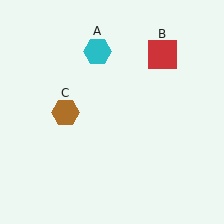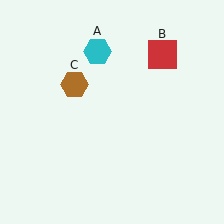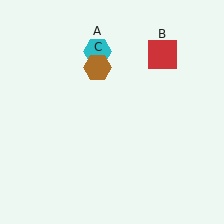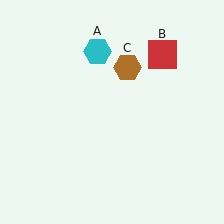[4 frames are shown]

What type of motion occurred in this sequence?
The brown hexagon (object C) rotated clockwise around the center of the scene.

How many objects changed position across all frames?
1 object changed position: brown hexagon (object C).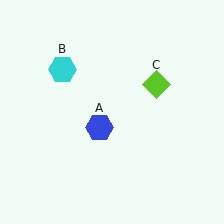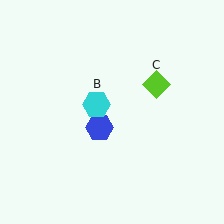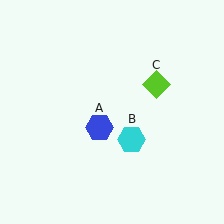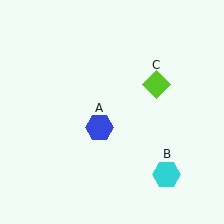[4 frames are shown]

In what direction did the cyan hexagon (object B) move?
The cyan hexagon (object B) moved down and to the right.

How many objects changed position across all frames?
1 object changed position: cyan hexagon (object B).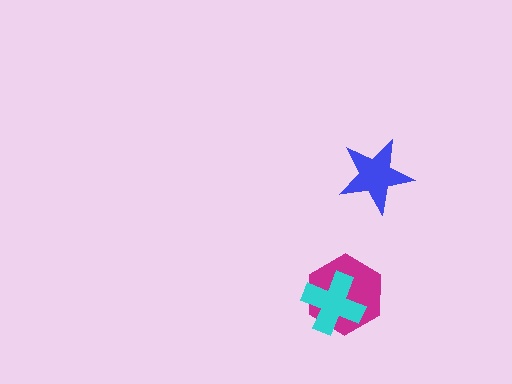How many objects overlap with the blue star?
0 objects overlap with the blue star.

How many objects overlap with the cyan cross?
1 object overlaps with the cyan cross.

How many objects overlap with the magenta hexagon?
1 object overlaps with the magenta hexagon.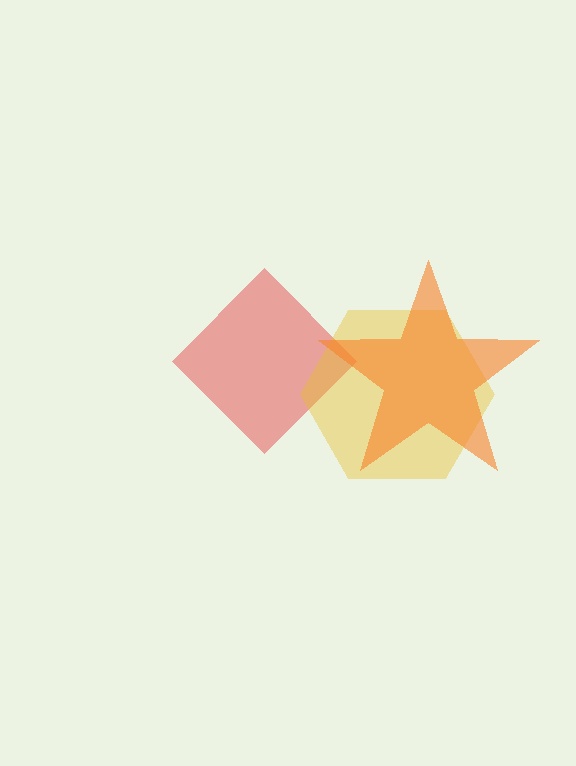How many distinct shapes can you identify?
There are 3 distinct shapes: a red diamond, a yellow hexagon, an orange star.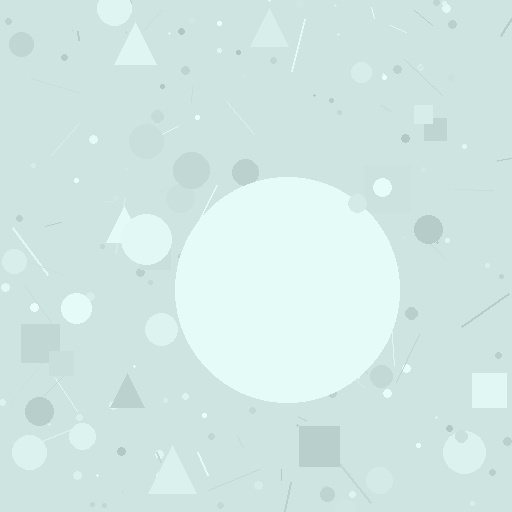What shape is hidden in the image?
A circle is hidden in the image.